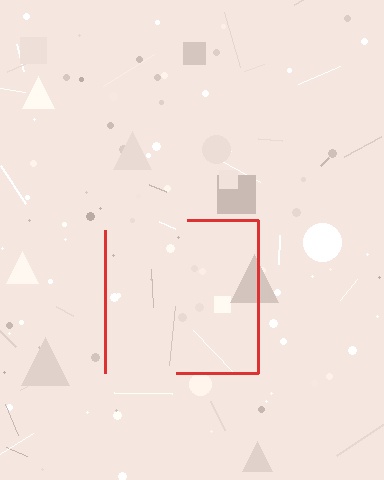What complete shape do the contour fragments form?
The contour fragments form a square.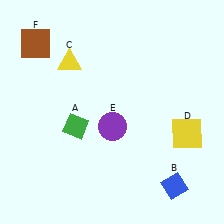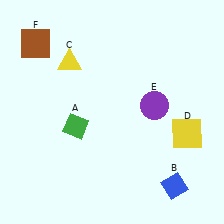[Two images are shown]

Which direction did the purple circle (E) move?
The purple circle (E) moved right.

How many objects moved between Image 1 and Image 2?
1 object moved between the two images.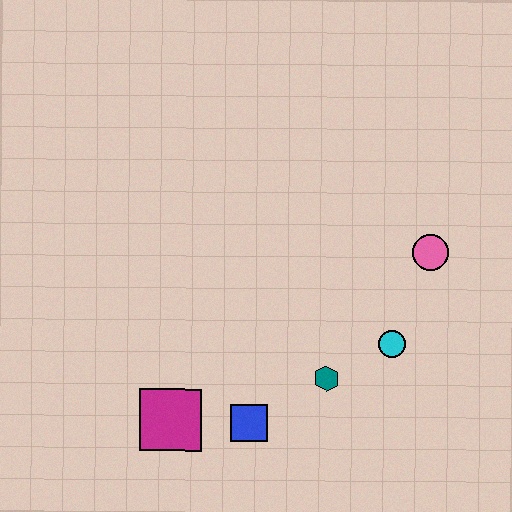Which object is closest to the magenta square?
The blue square is closest to the magenta square.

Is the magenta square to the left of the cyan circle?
Yes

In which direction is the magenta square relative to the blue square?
The magenta square is to the left of the blue square.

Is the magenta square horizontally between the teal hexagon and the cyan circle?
No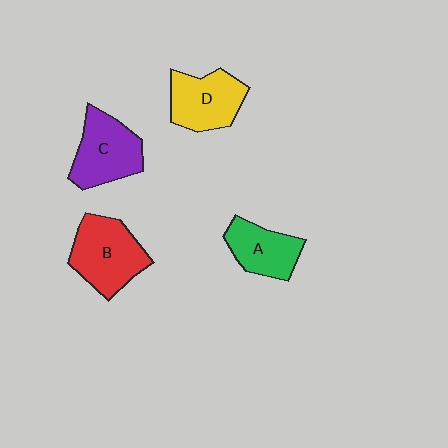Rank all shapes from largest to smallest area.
From largest to smallest: B (red), C (purple), D (yellow), A (green).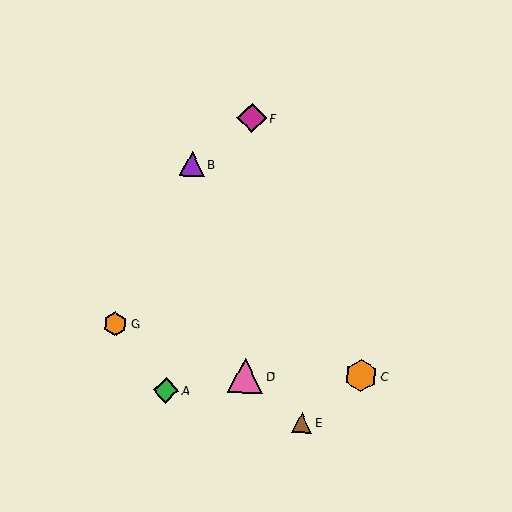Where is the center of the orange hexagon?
The center of the orange hexagon is at (115, 324).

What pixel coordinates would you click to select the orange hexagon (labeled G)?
Click at (115, 324) to select the orange hexagon G.